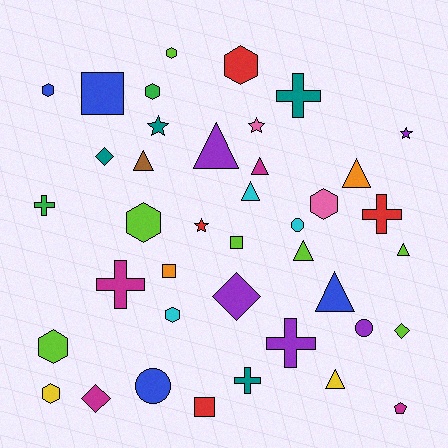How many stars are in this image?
There are 4 stars.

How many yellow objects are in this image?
There are 2 yellow objects.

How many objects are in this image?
There are 40 objects.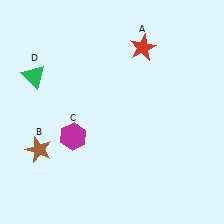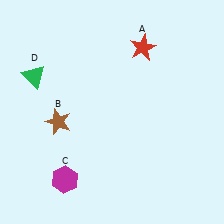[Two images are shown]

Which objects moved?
The objects that moved are: the brown star (B), the magenta hexagon (C).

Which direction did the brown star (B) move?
The brown star (B) moved up.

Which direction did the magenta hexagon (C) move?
The magenta hexagon (C) moved down.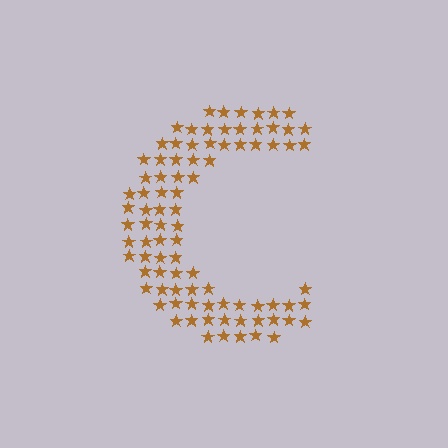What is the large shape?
The large shape is the letter C.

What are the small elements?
The small elements are stars.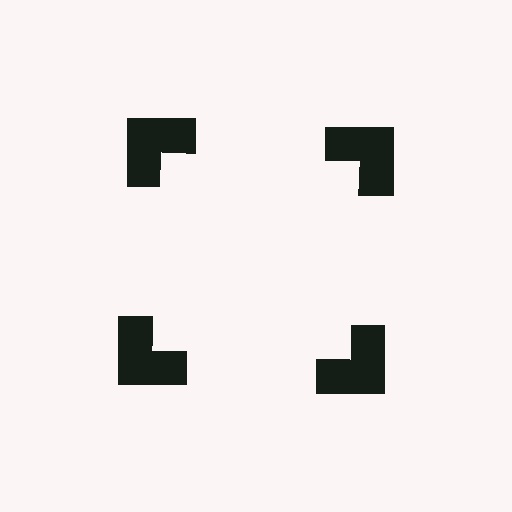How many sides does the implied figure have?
4 sides.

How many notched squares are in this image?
There are 4 — one at each vertex of the illusory square.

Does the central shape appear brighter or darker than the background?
It typically appears slightly brighter than the background, even though no actual brightness change is drawn.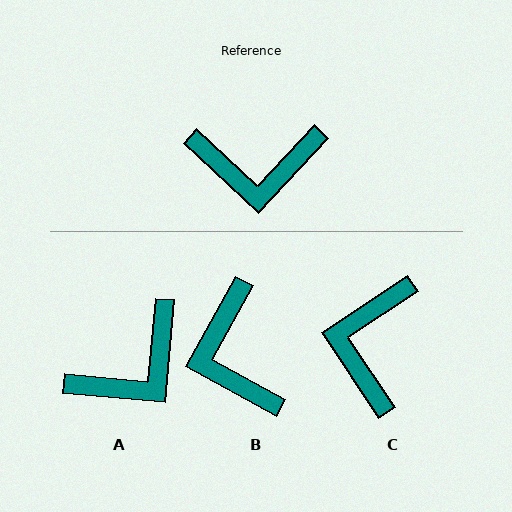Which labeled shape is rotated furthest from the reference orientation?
C, about 103 degrees away.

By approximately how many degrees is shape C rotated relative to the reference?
Approximately 103 degrees clockwise.